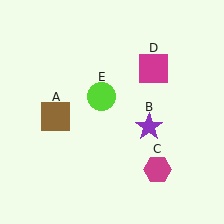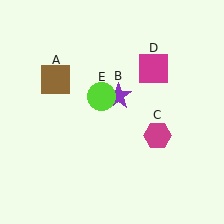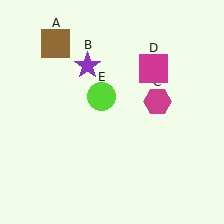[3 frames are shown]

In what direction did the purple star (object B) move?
The purple star (object B) moved up and to the left.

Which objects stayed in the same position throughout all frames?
Magenta square (object D) and lime circle (object E) remained stationary.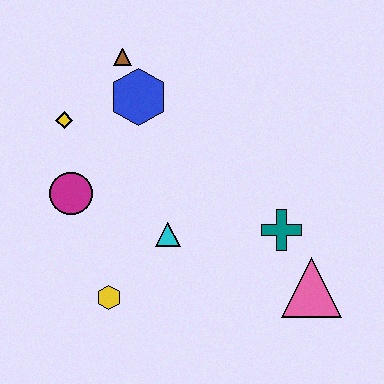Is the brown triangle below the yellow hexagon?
No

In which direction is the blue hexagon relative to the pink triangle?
The blue hexagon is above the pink triangle.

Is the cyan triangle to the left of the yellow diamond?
No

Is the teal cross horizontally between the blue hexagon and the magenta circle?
No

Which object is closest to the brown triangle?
The blue hexagon is closest to the brown triangle.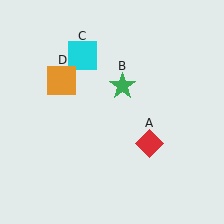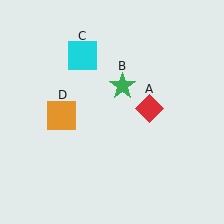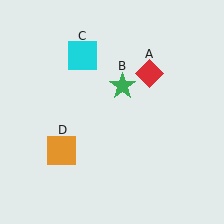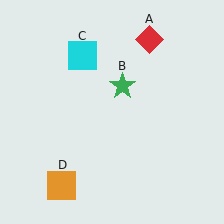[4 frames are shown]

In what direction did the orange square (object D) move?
The orange square (object D) moved down.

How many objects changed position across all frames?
2 objects changed position: red diamond (object A), orange square (object D).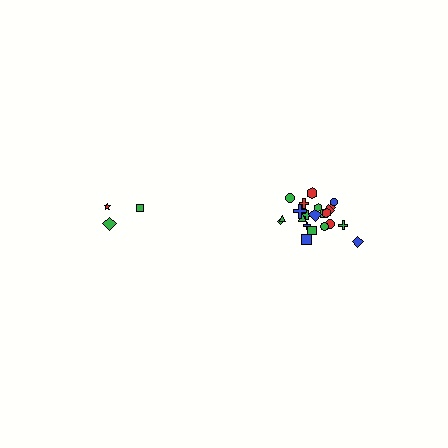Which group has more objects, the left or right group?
The right group.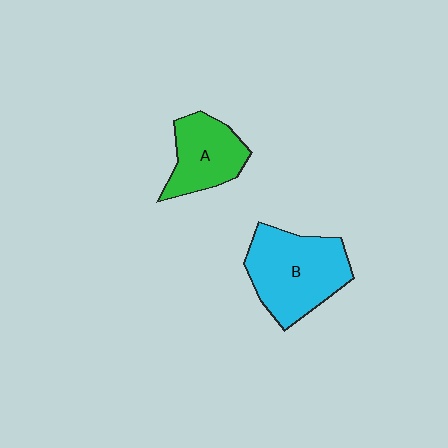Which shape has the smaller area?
Shape A (green).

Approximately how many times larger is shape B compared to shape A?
Approximately 1.5 times.